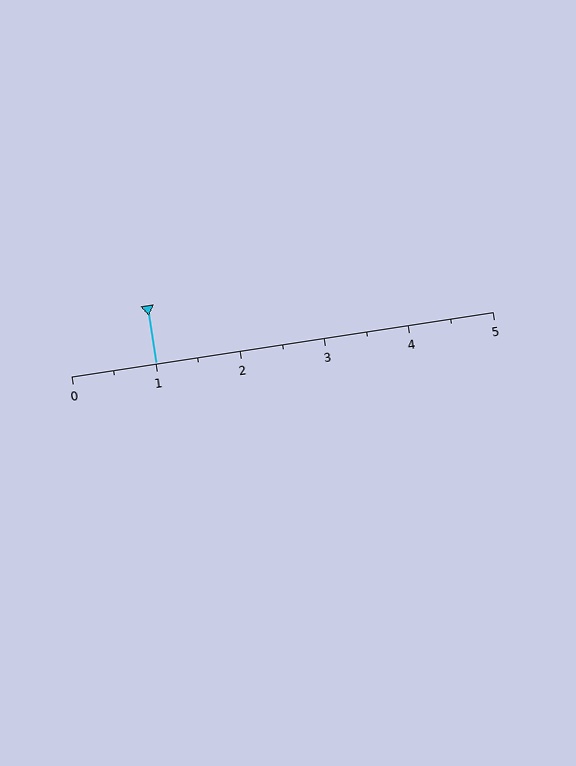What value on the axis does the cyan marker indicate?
The marker indicates approximately 1.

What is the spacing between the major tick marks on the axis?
The major ticks are spaced 1 apart.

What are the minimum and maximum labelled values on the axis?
The axis runs from 0 to 5.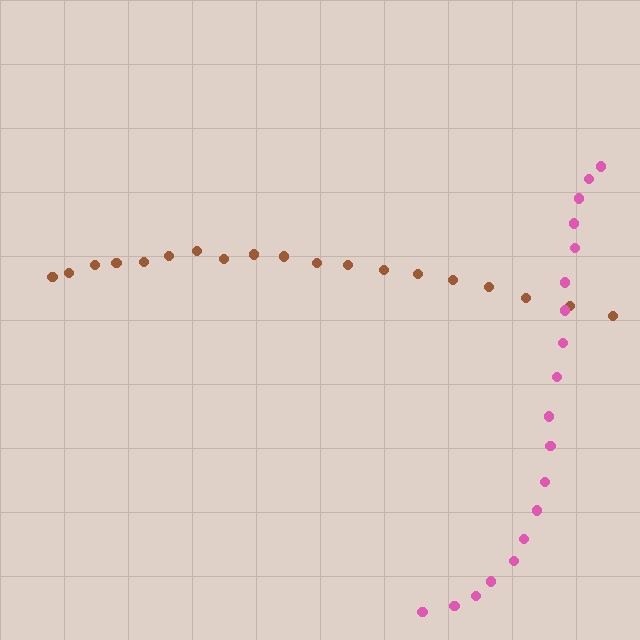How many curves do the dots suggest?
There are 2 distinct paths.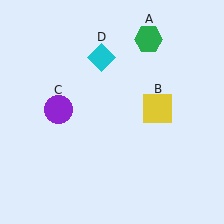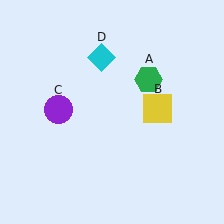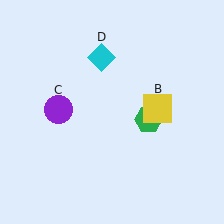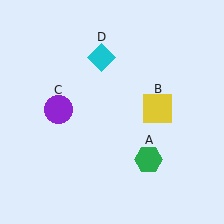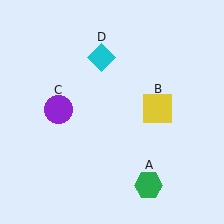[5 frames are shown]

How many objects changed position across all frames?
1 object changed position: green hexagon (object A).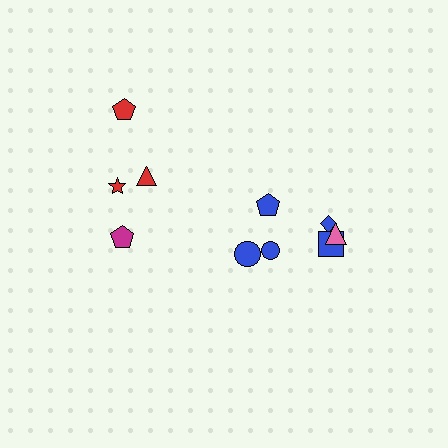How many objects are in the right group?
There are 6 objects.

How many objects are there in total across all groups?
There are 10 objects.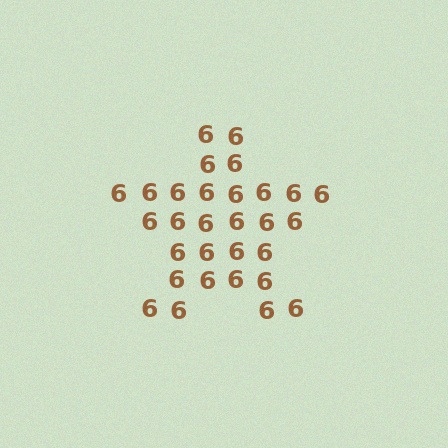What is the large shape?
The large shape is a star.